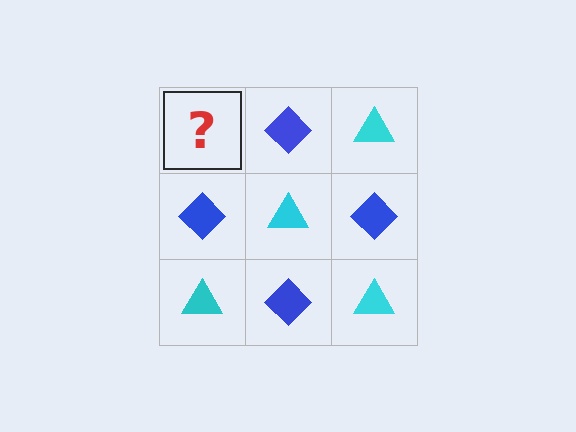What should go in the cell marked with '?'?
The missing cell should contain a cyan triangle.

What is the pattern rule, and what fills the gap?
The rule is that it alternates cyan triangle and blue diamond in a checkerboard pattern. The gap should be filled with a cyan triangle.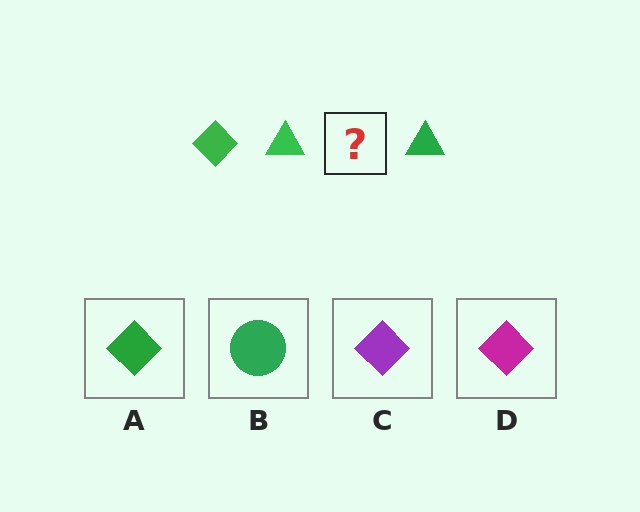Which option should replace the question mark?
Option A.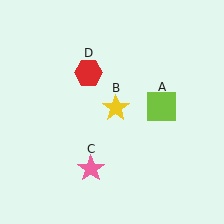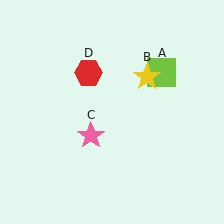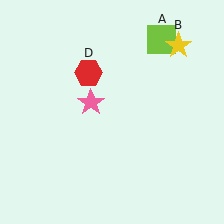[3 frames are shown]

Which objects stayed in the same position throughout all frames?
Red hexagon (object D) remained stationary.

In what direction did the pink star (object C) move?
The pink star (object C) moved up.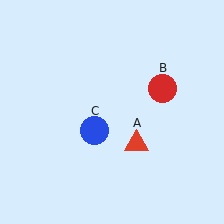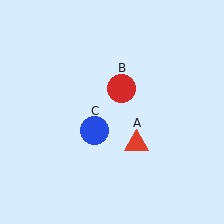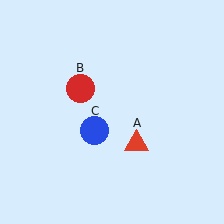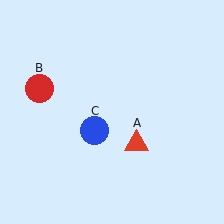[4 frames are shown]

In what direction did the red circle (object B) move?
The red circle (object B) moved left.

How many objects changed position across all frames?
1 object changed position: red circle (object B).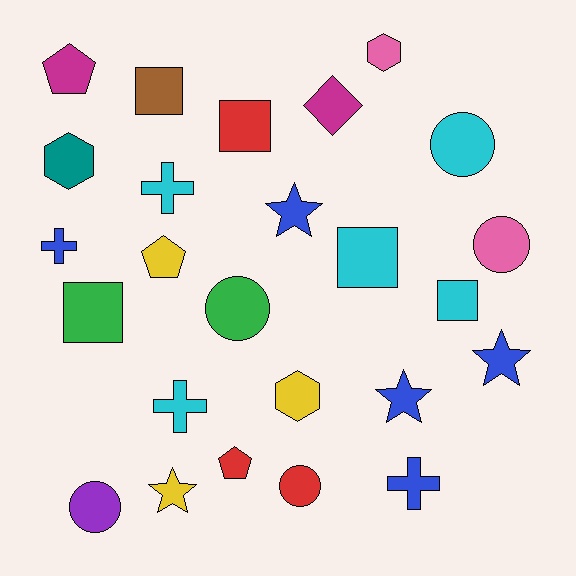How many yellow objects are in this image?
There are 3 yellow objects.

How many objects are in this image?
There are 25 objects.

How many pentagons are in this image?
There are 3 pentagons.